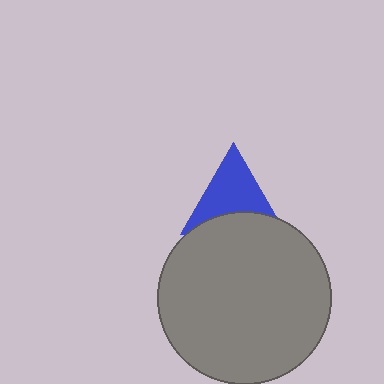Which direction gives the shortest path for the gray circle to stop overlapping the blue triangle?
Moving down gives the shortest separation.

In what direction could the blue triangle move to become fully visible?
The blue triangle could move up. That would shift it out from behind the gray circle entirely.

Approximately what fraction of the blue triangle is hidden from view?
Roughly 36% of the blue triangle is hidden behind the gray circle.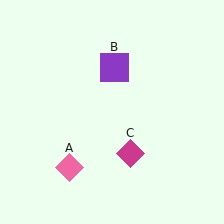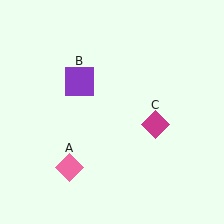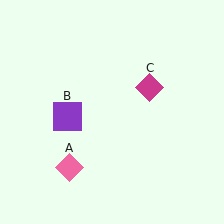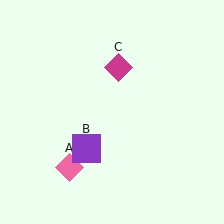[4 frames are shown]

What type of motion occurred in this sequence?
The purple square (object B), magenta diamond (object C) rotated counterclockwise around the center of the scene.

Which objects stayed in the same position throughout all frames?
Pink diamond (object A) remained stationary.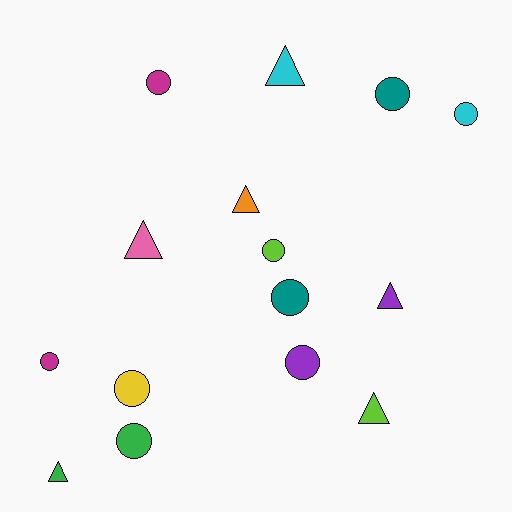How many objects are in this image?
There are 15 objects.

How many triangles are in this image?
There are 6 triangles.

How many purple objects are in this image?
There are 2 purple objects.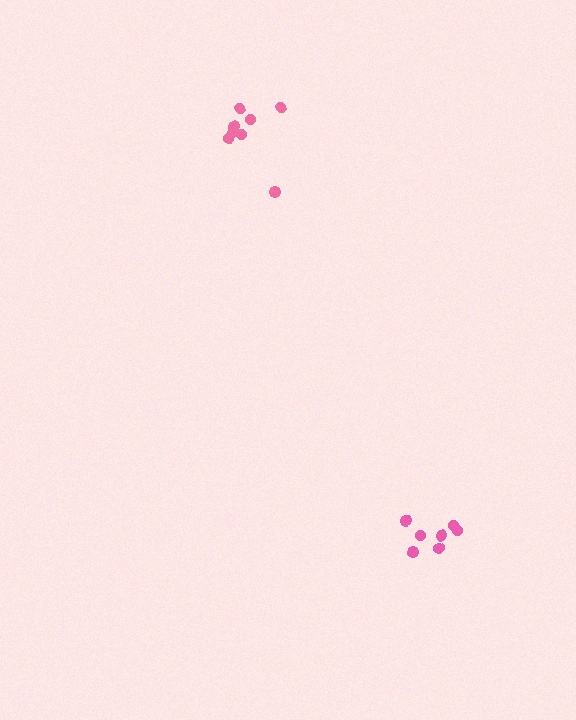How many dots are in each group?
Group 1: 8 dots, Group 2: 7 dots (15 total).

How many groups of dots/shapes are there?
There are 2 groups.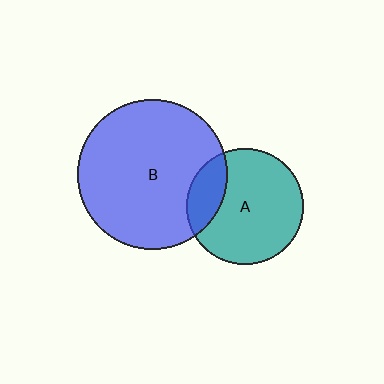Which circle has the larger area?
Circle B (blue).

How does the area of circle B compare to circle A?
Approximately 1.7 times.